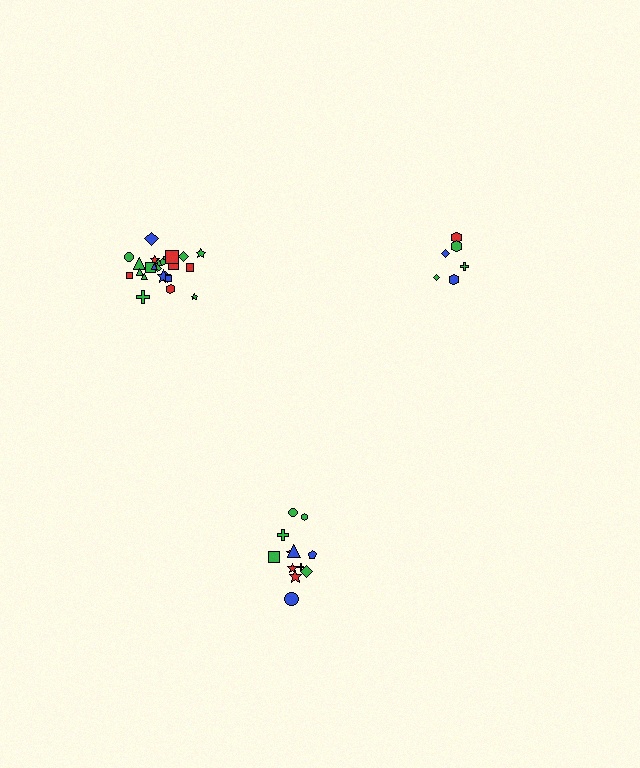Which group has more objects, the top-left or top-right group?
The top-left group.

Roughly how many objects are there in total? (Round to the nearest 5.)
Roughly 45 objects in total.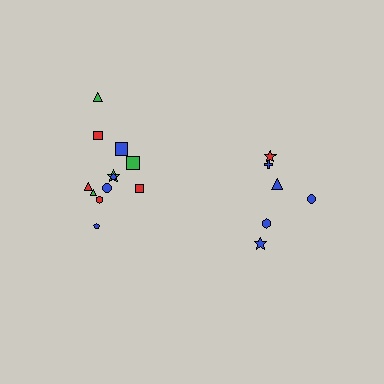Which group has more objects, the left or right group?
The left group.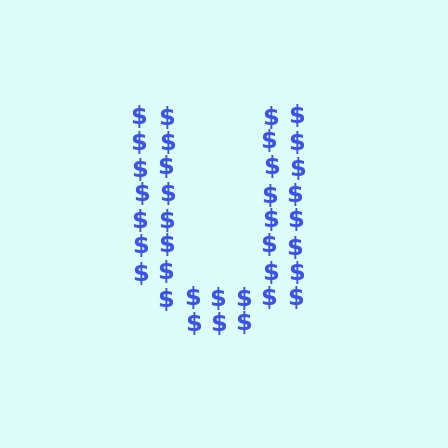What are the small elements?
The small elements are dollar signs.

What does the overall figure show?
The overall figure shows the letter U.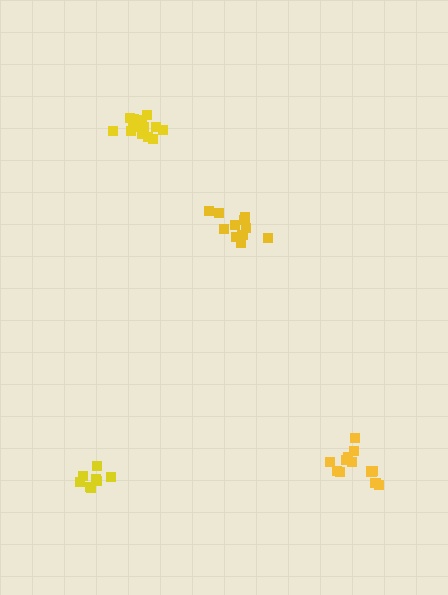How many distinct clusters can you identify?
There are 4 distinct clusters.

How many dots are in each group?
Group 1: 12 dots, Group 2: 11 dots, Group 3: 8 dots, Group 4: 14 dots (45 total).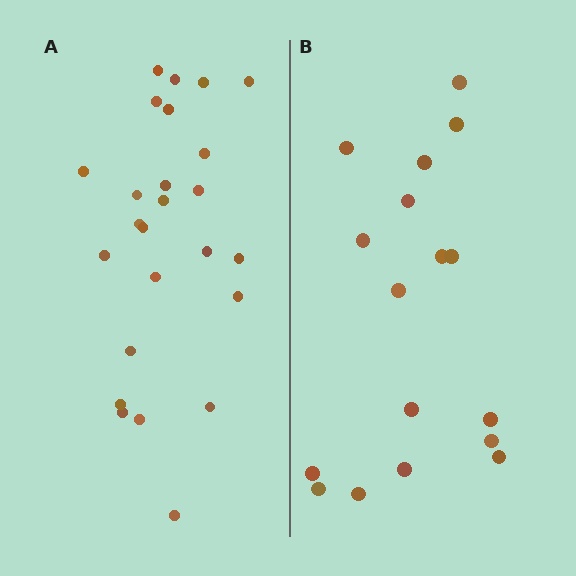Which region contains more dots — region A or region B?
Region A (the left region) has more dots.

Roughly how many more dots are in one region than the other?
Region A has roughly 8 or so more dots than region B.